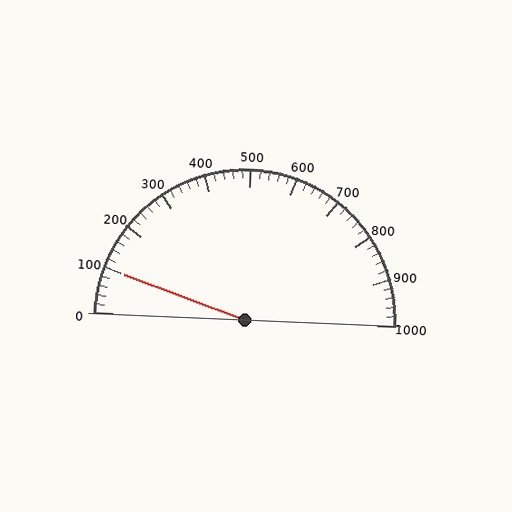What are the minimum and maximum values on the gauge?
The gauge ranges from 0 to 1000.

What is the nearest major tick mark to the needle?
The nearest major tick mark is 100.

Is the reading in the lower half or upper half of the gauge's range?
The reading is in the lower half of the range (0 to 1000).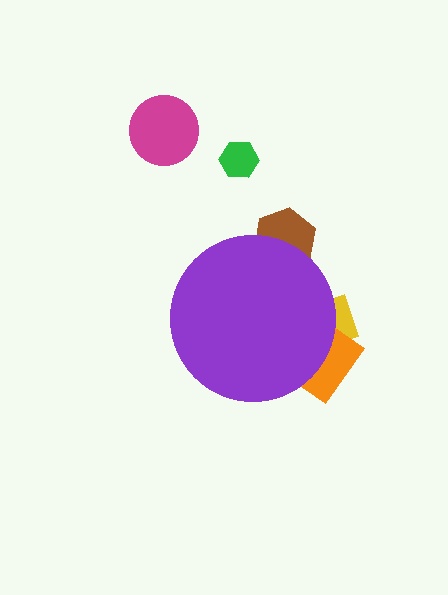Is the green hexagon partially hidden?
No, the green hexagon is fully visible.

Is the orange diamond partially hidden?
Yes, the orange diamond is partially hidden behind the purple circle.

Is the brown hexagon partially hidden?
Yes, the brown hexagon is partially hidden behind the purple circle.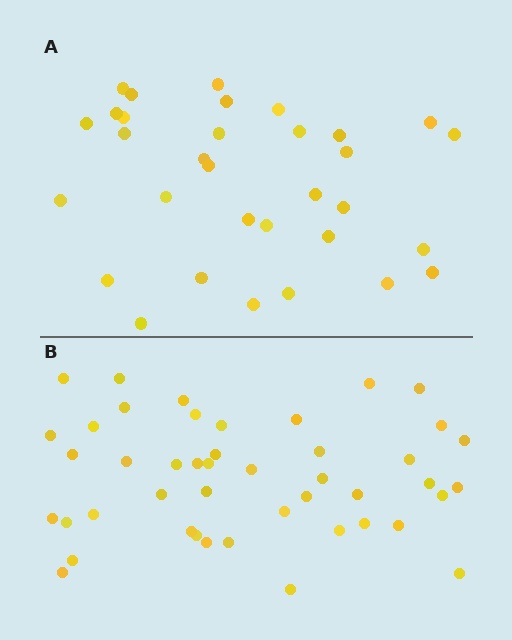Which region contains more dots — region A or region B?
Region B (the bottom region) has more dots.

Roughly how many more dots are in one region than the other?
Region B has approximately 15 more dots than region A.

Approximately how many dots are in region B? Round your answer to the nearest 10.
About 40 dots. (The exact count is 45, which rounds to 40.)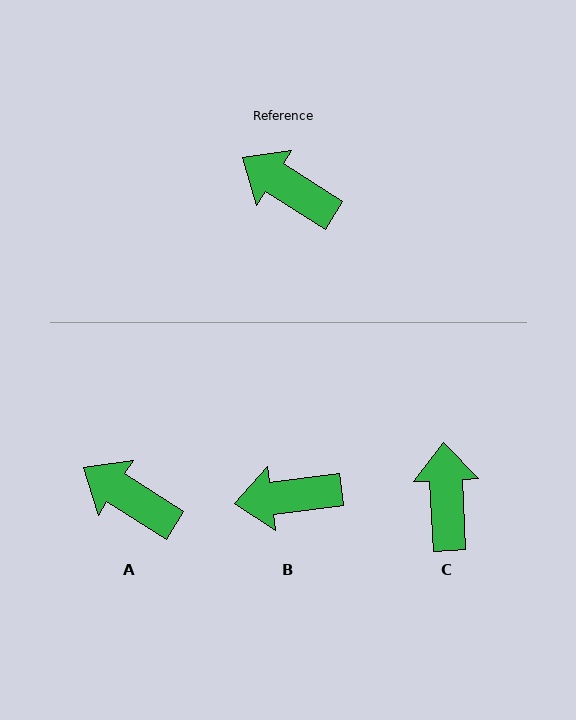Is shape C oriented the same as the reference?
No, it is off by about 54 degrees.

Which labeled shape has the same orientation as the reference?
A.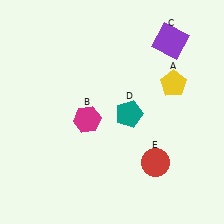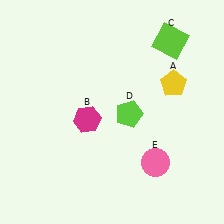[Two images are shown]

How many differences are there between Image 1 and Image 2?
There are 3 differences between the two images.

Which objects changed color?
C changed from purple to lime. D changed from teal to lime. E changed from red to pink.